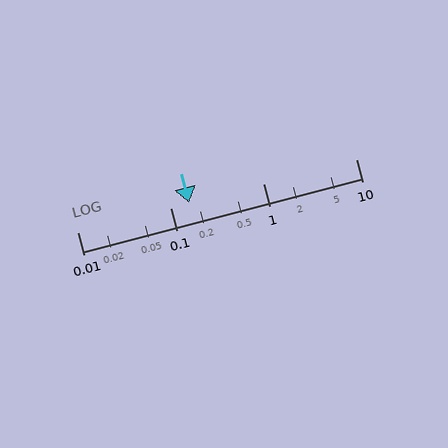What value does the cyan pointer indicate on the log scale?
The pointer indicates approximately 0.16.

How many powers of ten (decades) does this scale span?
The scale spans 3 decades, from 0.01 to 10.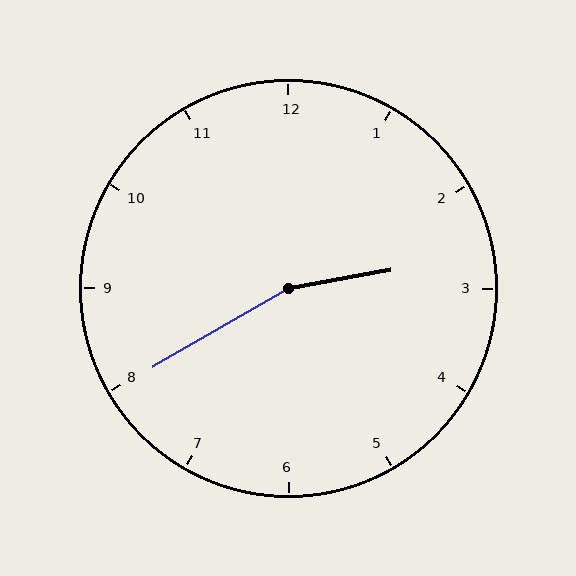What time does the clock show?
2:40.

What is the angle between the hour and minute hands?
Approximately 160 degrees.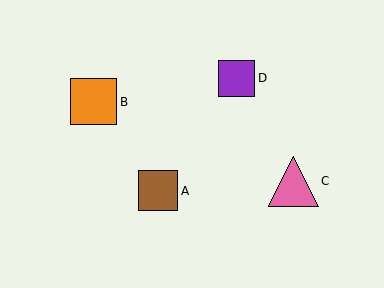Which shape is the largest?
The pink triangle (labeled C) is the largest.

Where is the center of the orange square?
The center of the orange square is at (94, 102).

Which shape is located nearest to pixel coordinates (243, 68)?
The purple square (labeled D) at (237, 78) is nearest to that location.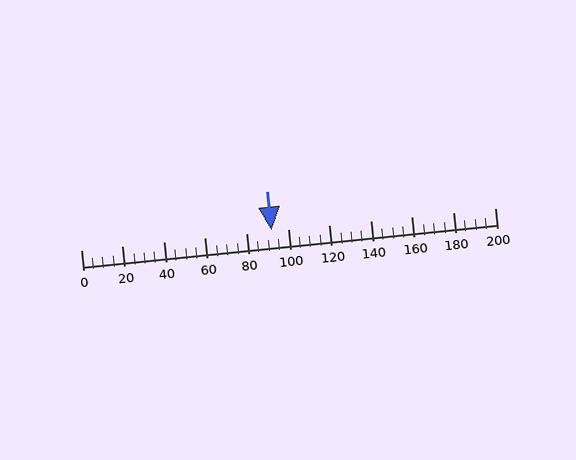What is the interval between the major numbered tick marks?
The major tick marks are spaced 20 units apart.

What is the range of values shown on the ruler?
The ruler shows values from 0 to 200.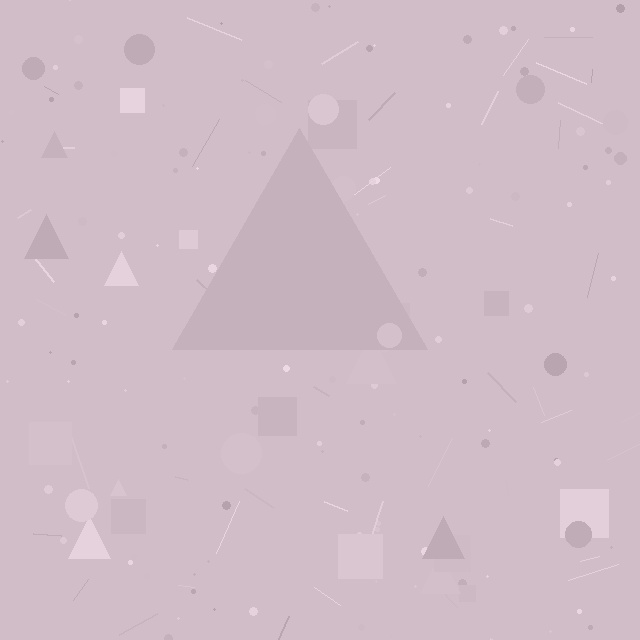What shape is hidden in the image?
A triangle is hidden in the image.